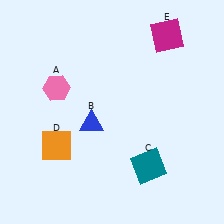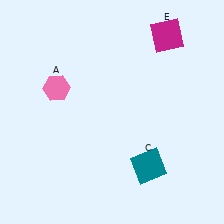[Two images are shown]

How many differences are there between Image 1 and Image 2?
There are 2 differences between the two images.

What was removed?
The blue triangle (B), the orange square (D) were removed in Image 2.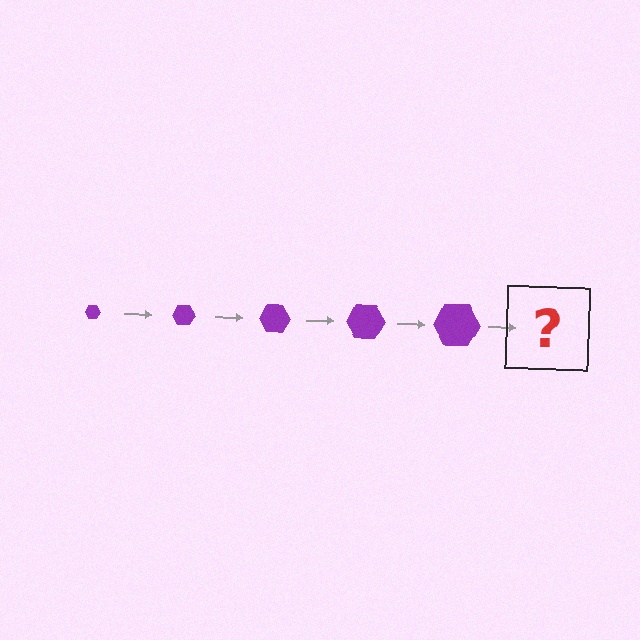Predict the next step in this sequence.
The next step is a purple hexagon, larger than the previous one.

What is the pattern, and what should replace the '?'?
The pattern is that the hexagon gets progressively larger each step. The '?' should be a purple hexagon, larger than the previous one.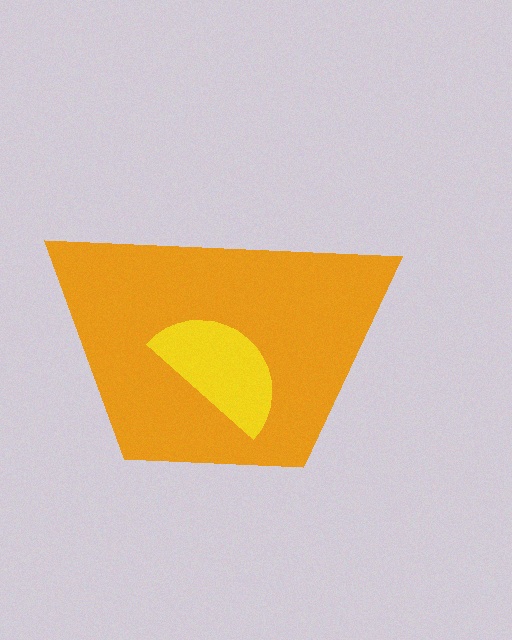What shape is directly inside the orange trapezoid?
The yellow semicircle.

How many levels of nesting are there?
2.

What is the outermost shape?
The orange trapezoid.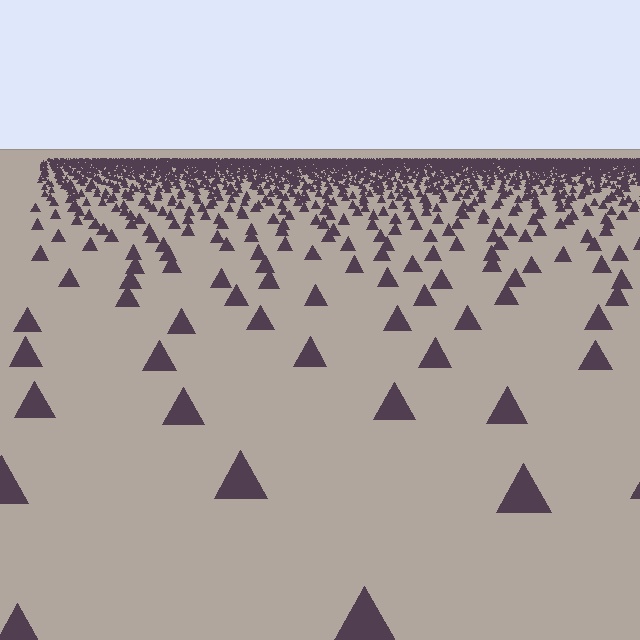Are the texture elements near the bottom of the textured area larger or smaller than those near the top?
Larger. Near the bottom, elements are closer to the viewer and appear at a bigger on-screen size.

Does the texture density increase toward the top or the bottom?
Density increases toward the top.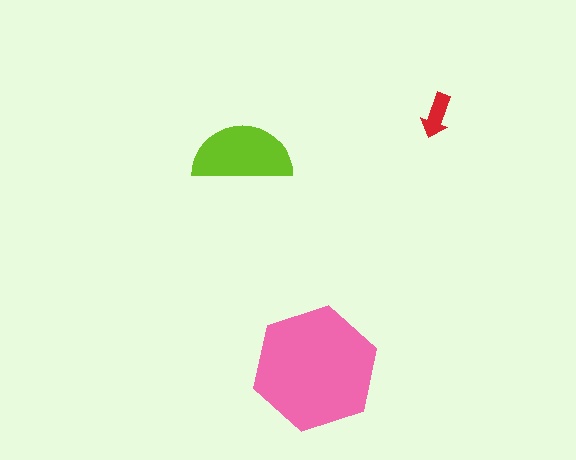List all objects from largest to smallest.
The pink hexagon, the lime semicircle, the red arrow.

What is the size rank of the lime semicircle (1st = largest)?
2nd.